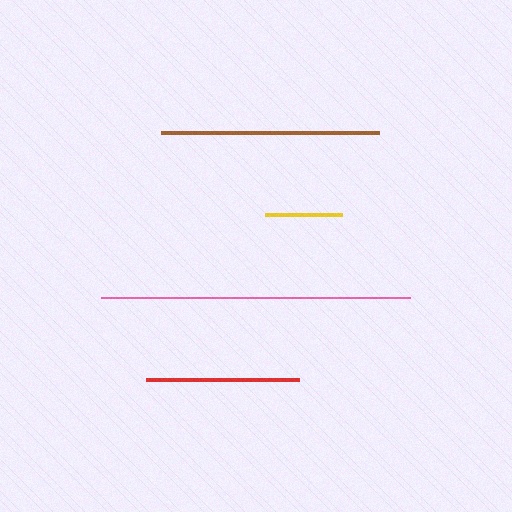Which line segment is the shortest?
The yellow line is the shortest at approximately 77 pixels.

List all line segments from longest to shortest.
From longest to shortest: pink, brown, red, yellow.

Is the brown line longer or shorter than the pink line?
The pink line is longer than the brown line.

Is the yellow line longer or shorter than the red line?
The red line is longer than the yellow line.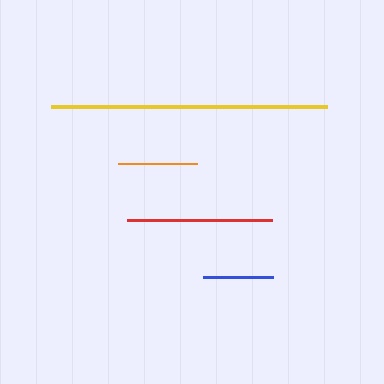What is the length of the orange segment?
The orange segment is approximately 79 pixels long.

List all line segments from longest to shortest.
From longest to shortest: yellow, red, orange, blue.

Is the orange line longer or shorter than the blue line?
The orange line is longer than the blue line.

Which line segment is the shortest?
The blue line is the shortest at approximately 70 pixels.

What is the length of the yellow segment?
The yellow segment is approximately 276 pixels long.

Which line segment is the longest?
The yellow line is the longest at approximately 276 pixels.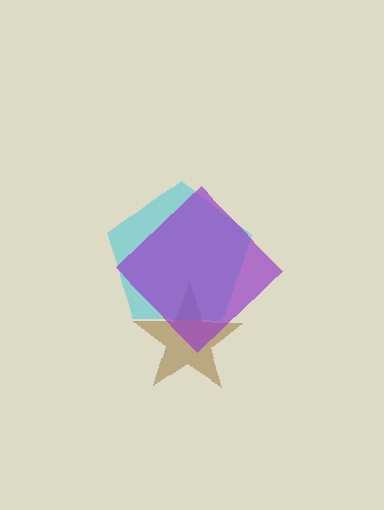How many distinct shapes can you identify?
There are 3 distinct shapes: a brown star, a cyan pentagon, a purple diamond.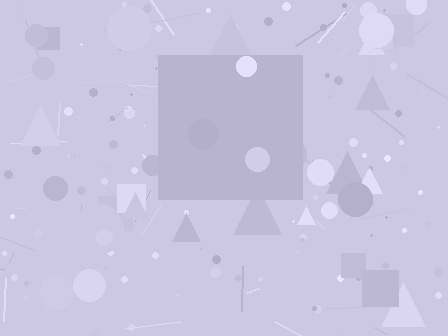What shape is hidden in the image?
A square is hidden in the image.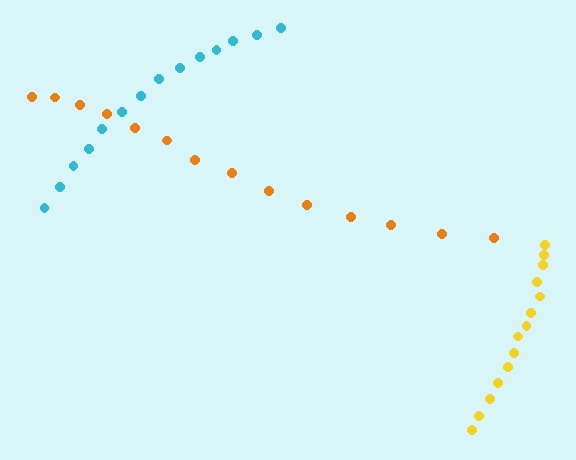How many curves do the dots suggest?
There are 3 distinct paths.